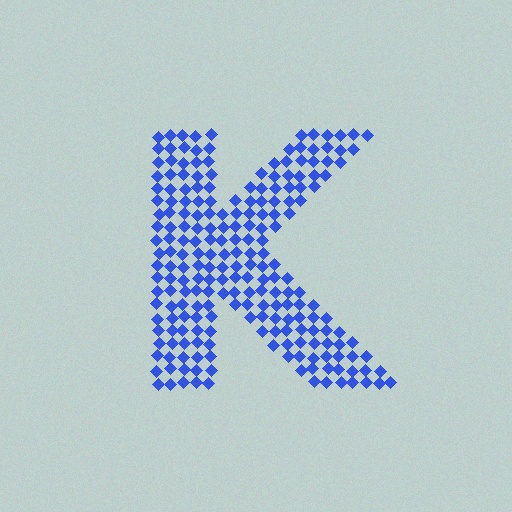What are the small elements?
The small elements are diamonds.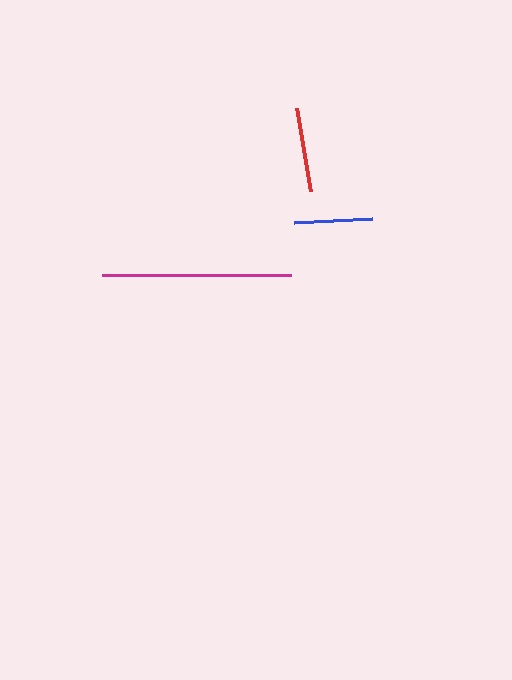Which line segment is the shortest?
The blue line is the shortest at approximately 79 pixels.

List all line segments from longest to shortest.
From longest to shortest: magenta, red, blue.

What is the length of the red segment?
The red segment is approximately 84 pixels long.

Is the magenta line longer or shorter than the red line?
The magenta line is longer than the red line.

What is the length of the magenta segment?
The magenta segment is approximately 189 pixels long.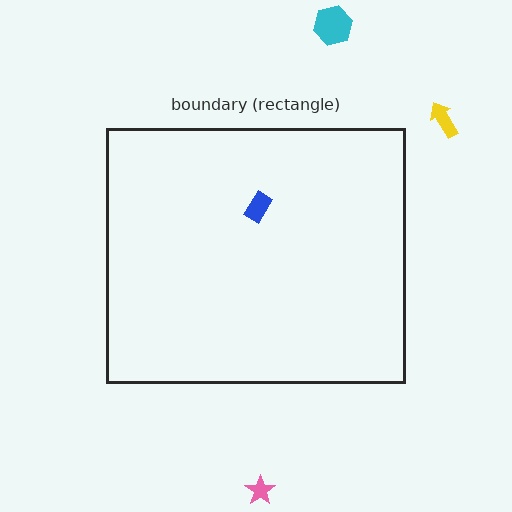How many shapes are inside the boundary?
1 inside, 3 outside.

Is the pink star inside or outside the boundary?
Outside.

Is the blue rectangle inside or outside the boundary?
Inside.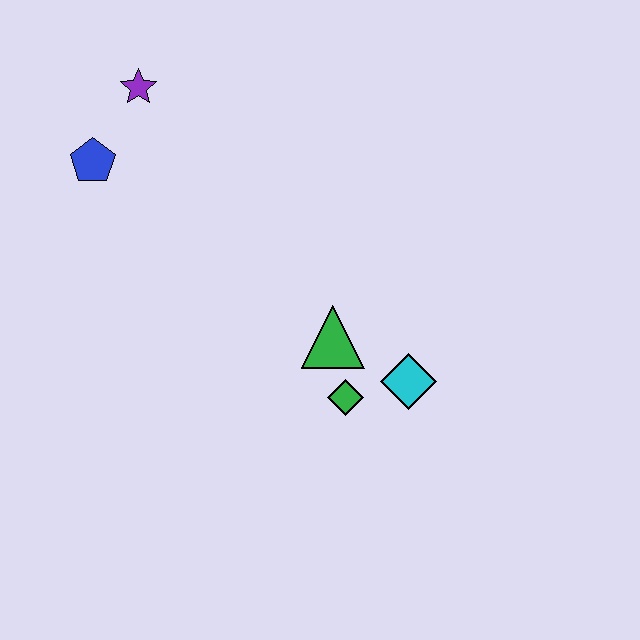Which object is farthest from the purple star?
The cyan diamond is farthest from the purple star.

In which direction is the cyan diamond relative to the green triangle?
The cyan diamond is to the right of the green triangle.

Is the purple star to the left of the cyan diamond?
Yes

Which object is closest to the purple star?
The blue pentagon is closest to the purple star.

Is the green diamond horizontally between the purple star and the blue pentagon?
No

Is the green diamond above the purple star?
No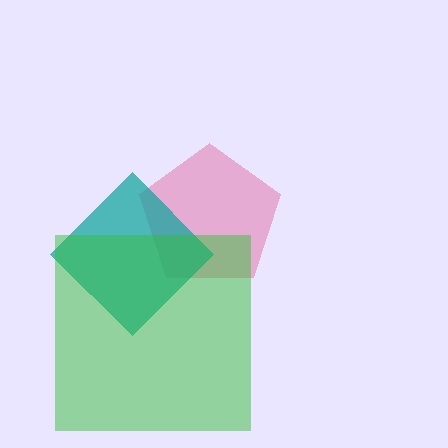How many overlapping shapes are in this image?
There are 3 overlapping shapes in the image.